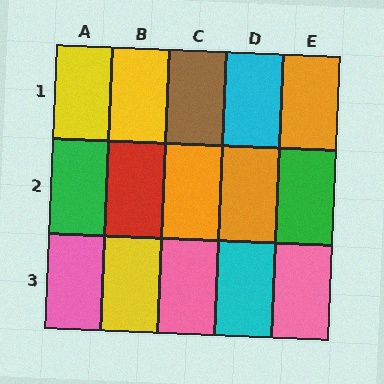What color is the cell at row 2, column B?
Red.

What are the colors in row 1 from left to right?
Yellow, yellow, brown, cyan, orange.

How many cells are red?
1 cell is red.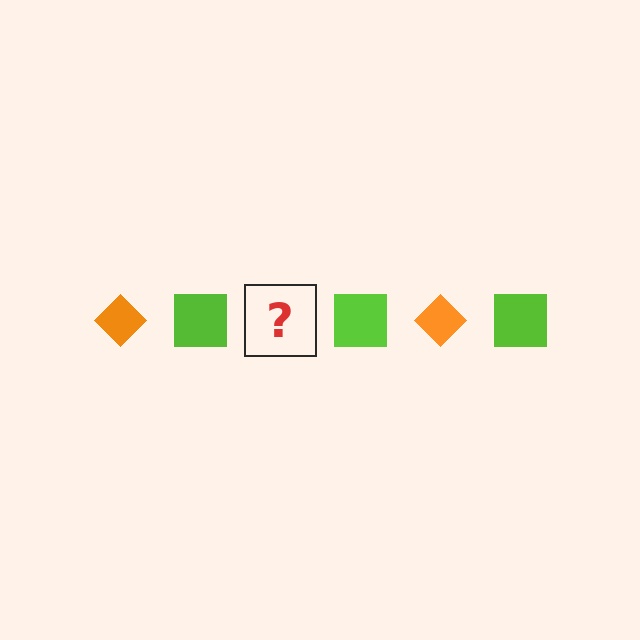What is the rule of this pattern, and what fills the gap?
The rule is that the pattern alternates between orange diamond and lime square. The gap should be filled with an orange diamond.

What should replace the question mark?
The question mark should be replaced with an orange diamond.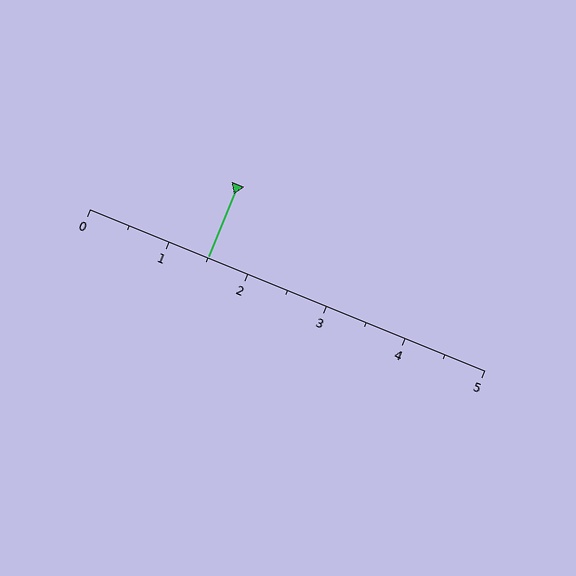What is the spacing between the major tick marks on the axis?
The major ticks are spaced 1 apart.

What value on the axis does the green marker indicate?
The marker indicates approximately 1.5.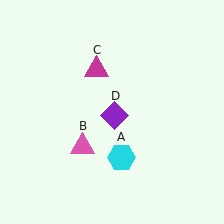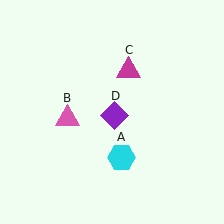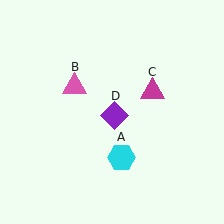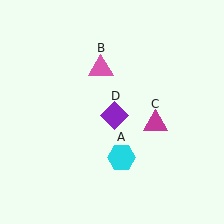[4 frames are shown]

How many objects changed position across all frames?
2 objects changed position: pink triangle (object B), magenta triangle (object C).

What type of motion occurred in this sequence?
The pink triangle (object B), magenta triangle (object C) rotated clockwise around the center of the scene.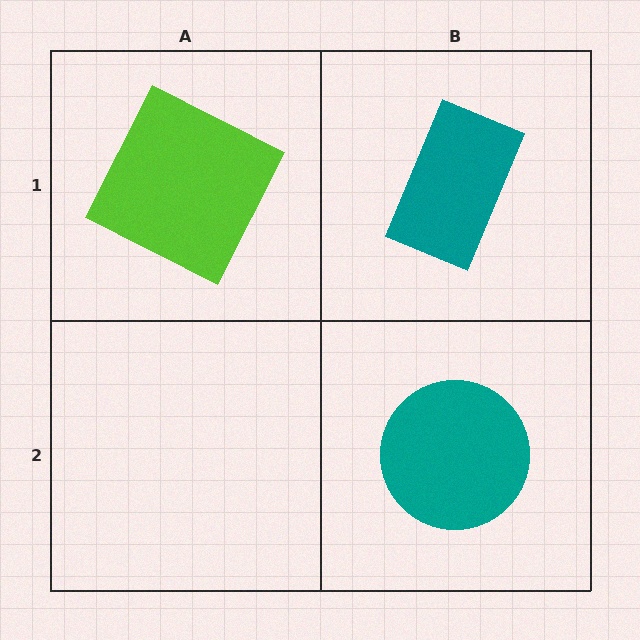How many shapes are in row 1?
2 shapes.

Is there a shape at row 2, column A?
No, that cell is empty.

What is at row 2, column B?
A teal circle.